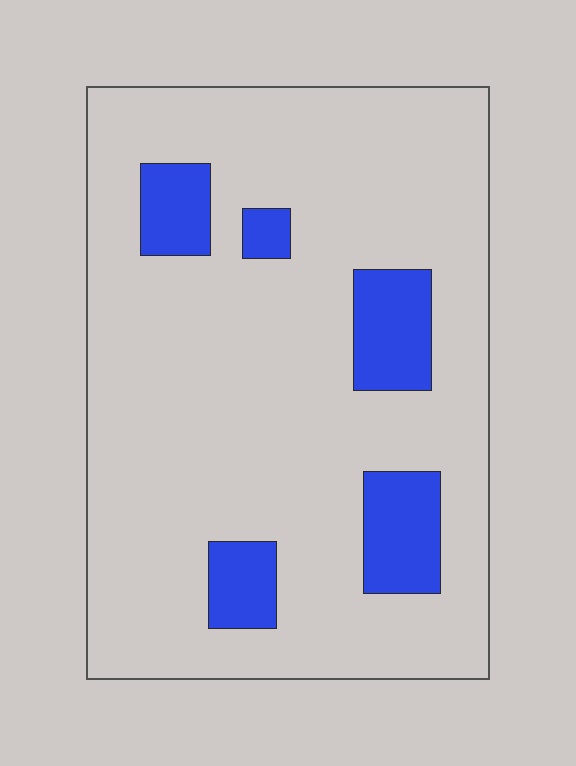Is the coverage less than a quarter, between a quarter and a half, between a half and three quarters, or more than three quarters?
Less than a quarter.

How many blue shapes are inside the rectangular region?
5.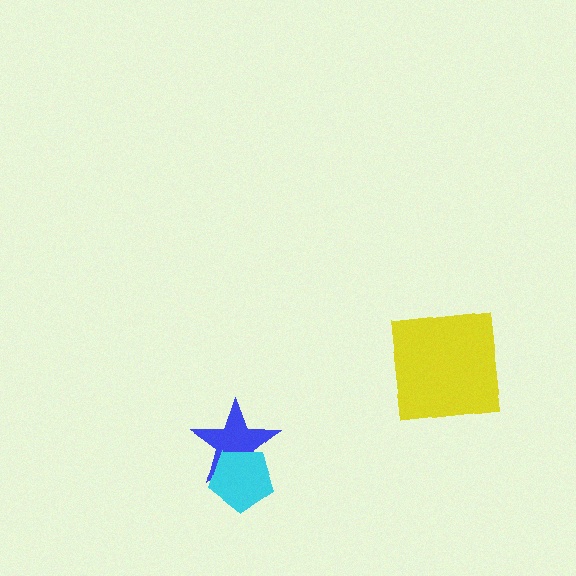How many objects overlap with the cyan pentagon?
1 object overlaps with the cyan pentagon.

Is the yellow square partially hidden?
No, no other shape covers it.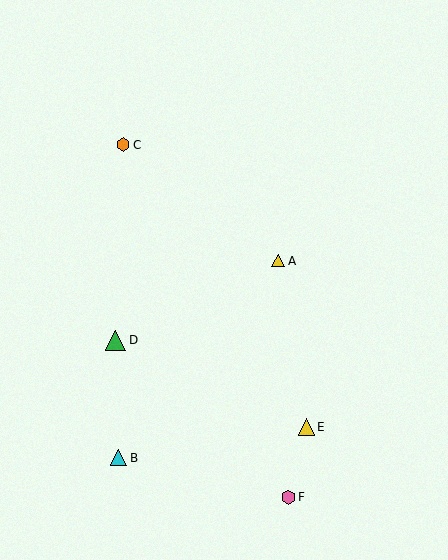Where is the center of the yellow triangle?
The center of the yellow triangle is at (306, 427).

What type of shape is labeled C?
Shape C is an orange hexagon.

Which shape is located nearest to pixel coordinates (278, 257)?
The yellow triangle (labeled A) at (278, 261) is nearest to that location.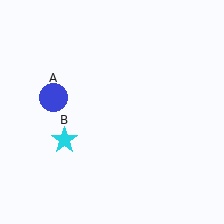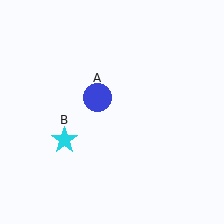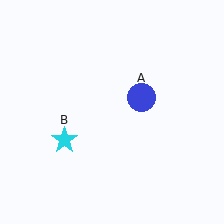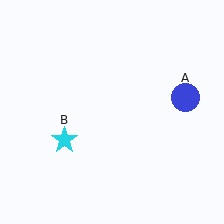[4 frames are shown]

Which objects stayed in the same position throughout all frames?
Cyan star (object B) remained stationary.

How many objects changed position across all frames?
1 object changed position: blue circle (object A).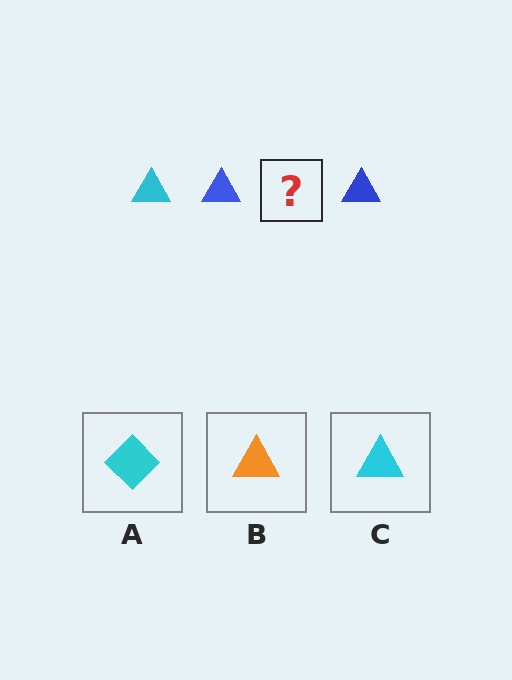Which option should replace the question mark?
Option C.